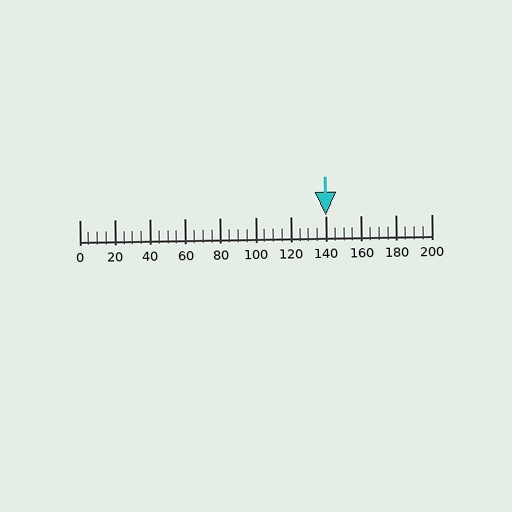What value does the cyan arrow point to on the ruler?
The cyan arrow points to approximately 140.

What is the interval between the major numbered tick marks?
The major tick marks are spaced 20 units apart.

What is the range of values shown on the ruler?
The ruler shows values from 0 to 200.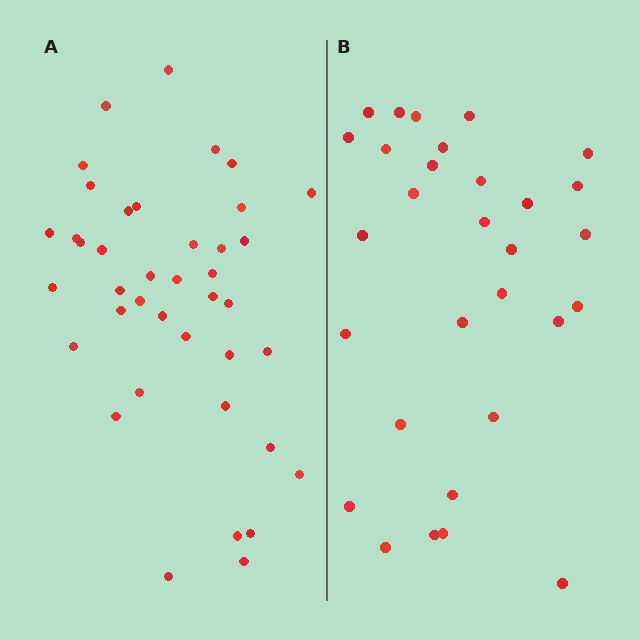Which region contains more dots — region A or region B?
Region A (the left region) has more dots.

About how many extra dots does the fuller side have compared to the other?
Region A has roughly 10 or so more dots than region B.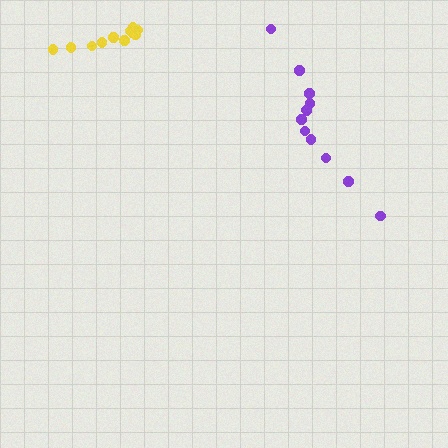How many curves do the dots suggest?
There are 2 distinct paths.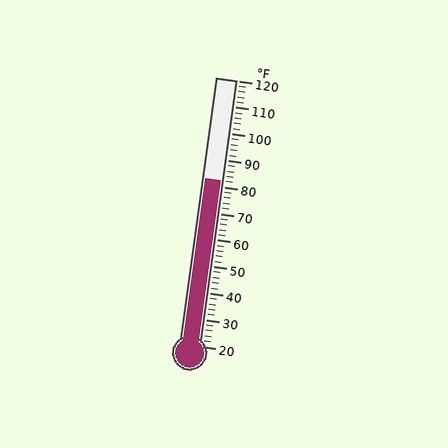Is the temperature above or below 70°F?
The temperature is above 70°F.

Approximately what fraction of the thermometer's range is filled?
The thermometer is filled to approximately 60% of its range.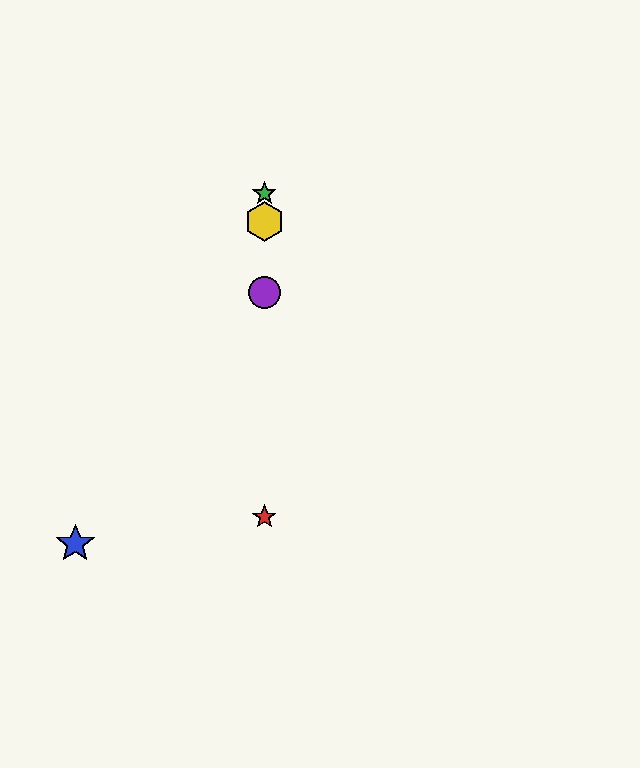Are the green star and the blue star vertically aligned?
No, the green star is at x≈264 and the blue star is at x≈75.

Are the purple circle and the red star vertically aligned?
Yes, both are at x≈264.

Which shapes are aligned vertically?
The red star, the green star, the yellow hexagon, the purple circle are aligned vertically.